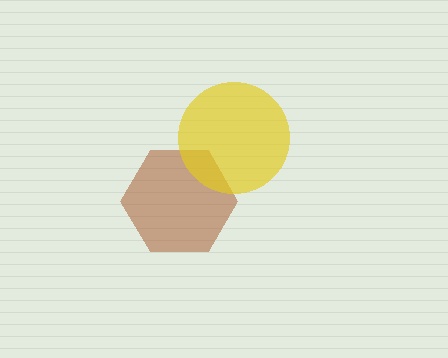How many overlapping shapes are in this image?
There are 2 overlapping shapes in the image.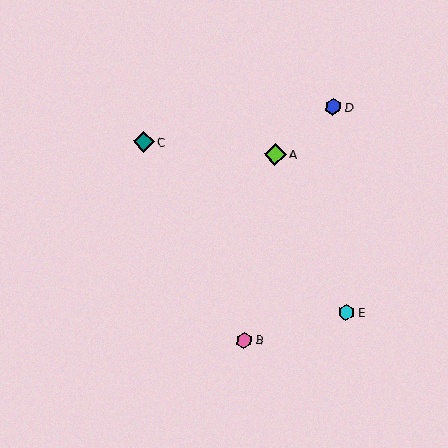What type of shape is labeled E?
Shape E is a cyan hexagon.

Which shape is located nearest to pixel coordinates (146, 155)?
The teal diamond (labeled C) at (144, 142) is nearest to that location.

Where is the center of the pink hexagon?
The center of the pink hexagon is at (244, 340).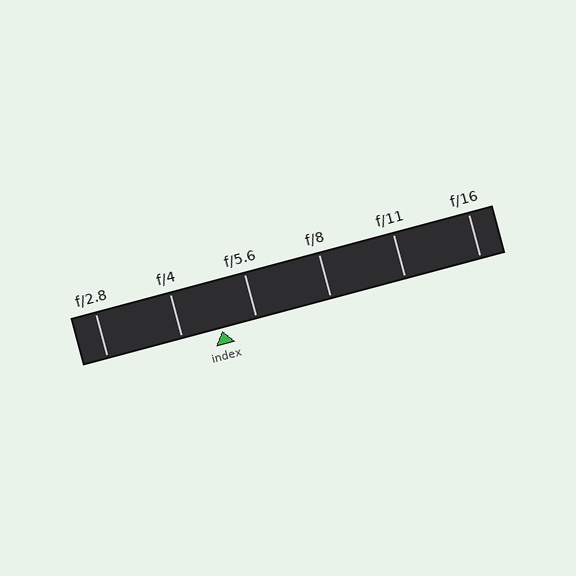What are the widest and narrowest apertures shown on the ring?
The widest aperture shown is f/2.8 and the narrowest is f/16.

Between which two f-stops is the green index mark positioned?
The index mark is between f/4 and f/5.6.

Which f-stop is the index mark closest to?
The index mark is closest to f/5.6.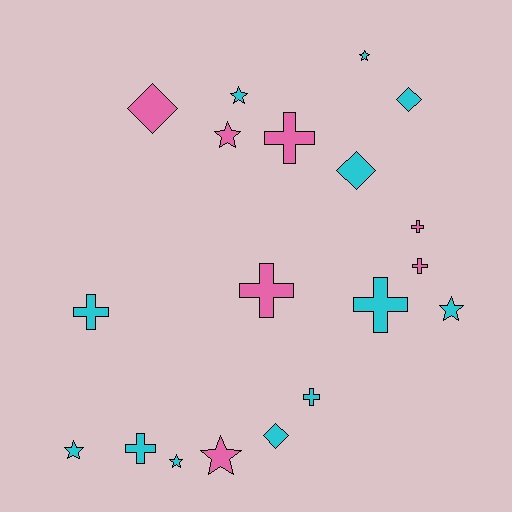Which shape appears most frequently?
Cross, with 8 objects.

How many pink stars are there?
There are 2 pink stars.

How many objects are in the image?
There are 19 objects.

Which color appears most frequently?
Cyan, with 12 objects.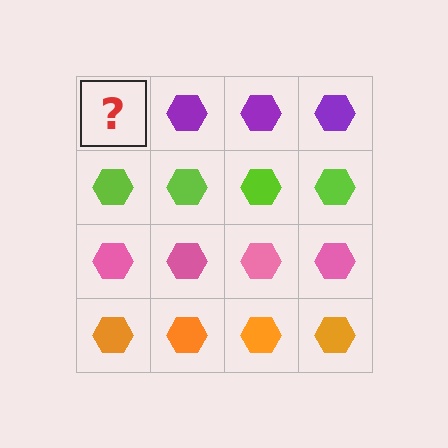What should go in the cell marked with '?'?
The missing cell should contain a purple hexagon.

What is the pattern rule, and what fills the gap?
The rule is that each row has a consistent color. The gap should be filled with a purple hexagon.